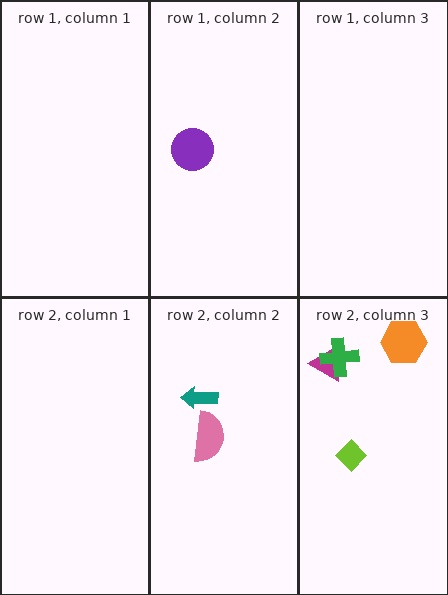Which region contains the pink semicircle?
The row 2, column 2 region.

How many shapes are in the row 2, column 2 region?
2.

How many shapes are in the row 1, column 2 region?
1.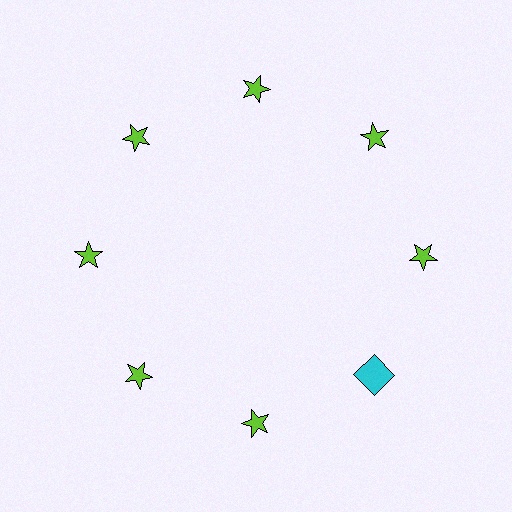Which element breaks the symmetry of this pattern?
The cyan square at roughly the 4 o'clock position breaks the symmetry. All other shapes are lime stars.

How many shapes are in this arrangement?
There are 8 shapes arranged in a ring pattern.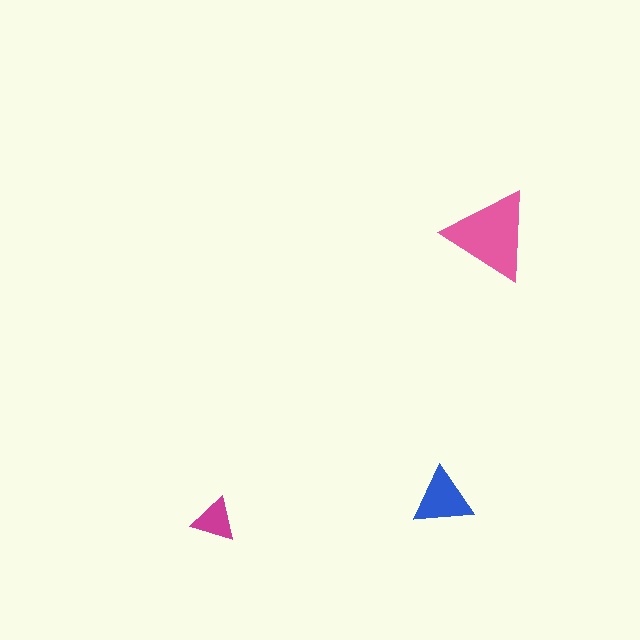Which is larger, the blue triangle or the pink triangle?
The pink one.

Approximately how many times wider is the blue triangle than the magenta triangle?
About 1.5 times wider.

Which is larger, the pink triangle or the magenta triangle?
The pink one.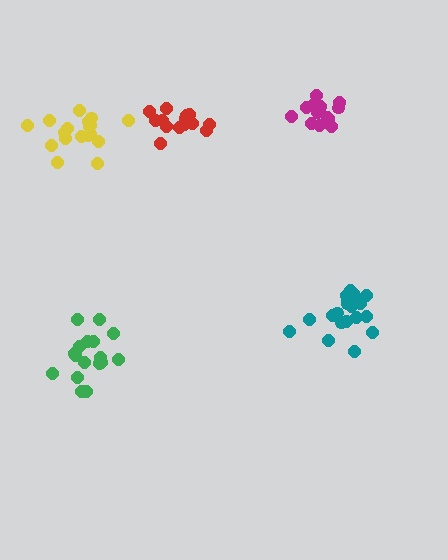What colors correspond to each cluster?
The clusters are colored: red, magenta, teal, yellow, green.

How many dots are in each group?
Group 1: 14 dots, Group 2: 14 dots, Group 3: 20 dots, Group 4: 18 dots, Group 5: 17 dots (83 total).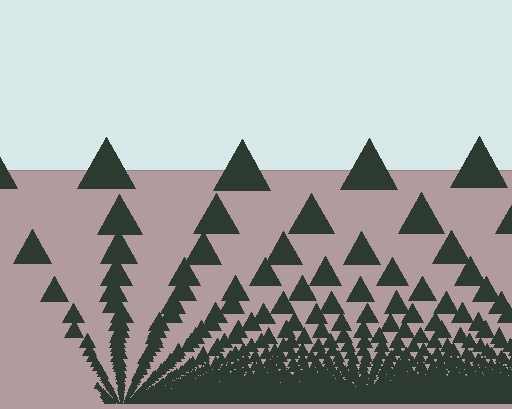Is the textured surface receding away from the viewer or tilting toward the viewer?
The surface appears to tilt toward the viewer. Texture elements get larger and sparser toward the top.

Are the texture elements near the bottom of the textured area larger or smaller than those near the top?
Smaller. The gradient is inverted — elements near the bottom are smaller and denser.